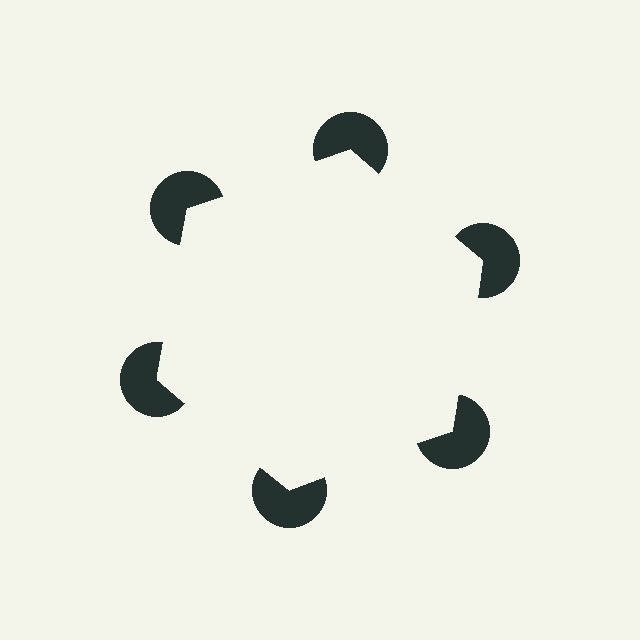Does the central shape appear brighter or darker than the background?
It typically appears slightly brighter than the background, even though no actual brightness change is drawn.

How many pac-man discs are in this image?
There are 6 — one at each vertex of the illusory hexagon.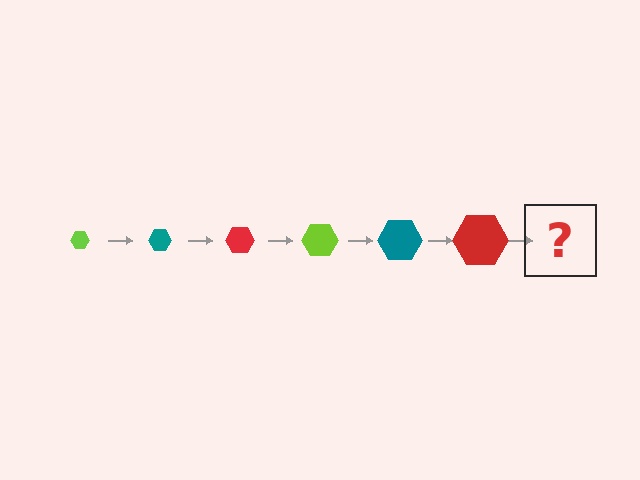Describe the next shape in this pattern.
It should be a lime hexagon, larger than the previous one.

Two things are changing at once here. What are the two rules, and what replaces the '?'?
The two rules are that the hexagon grows larger each step and the color cycles through lime, teal, and red. The '?' should be a lime hexagon, larger than the previous one.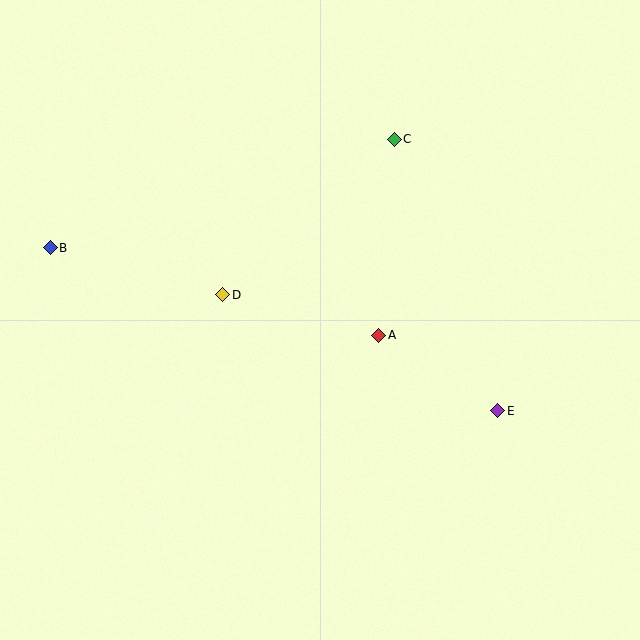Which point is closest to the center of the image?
Point A at (379, 335) is closest to the center.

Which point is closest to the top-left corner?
Point B is closest to the top-left corner.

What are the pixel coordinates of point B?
Point B is at (50, 248).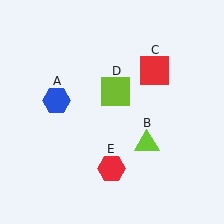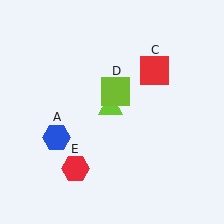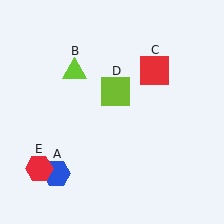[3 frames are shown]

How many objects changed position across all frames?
3 objects changed position: blue hexagon (object A), lime triangle (object B), red hexagon (object E).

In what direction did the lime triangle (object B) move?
The lime triangle (object B) moved up and to the left.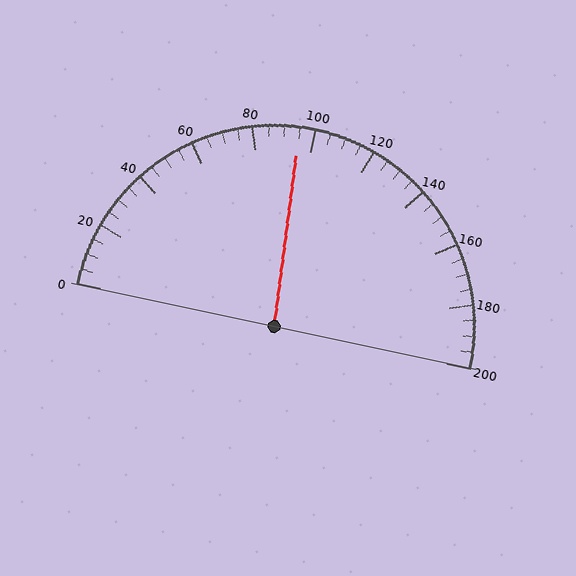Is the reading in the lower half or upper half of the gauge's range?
The reading is in the lower half of the range (0 to 200).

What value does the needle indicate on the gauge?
The needle indicates approximately 95.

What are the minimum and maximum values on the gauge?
The gauge ranges from 0 to 200.